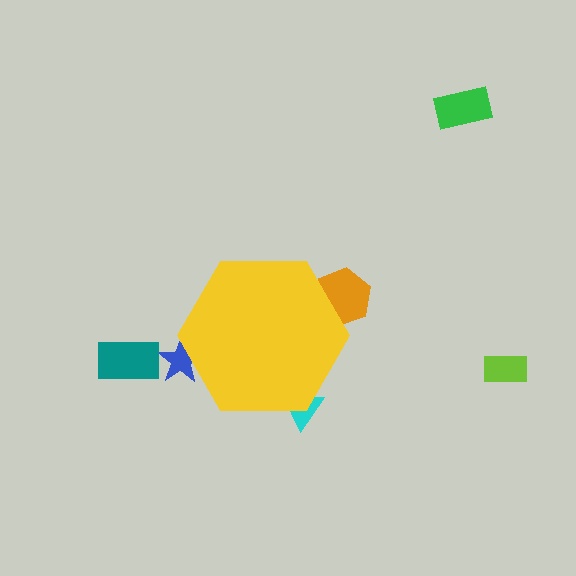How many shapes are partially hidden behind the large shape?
3 shapes are partially hidden.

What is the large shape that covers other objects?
A yellow hexagon.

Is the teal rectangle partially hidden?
No, the teal rectangle is fully visible.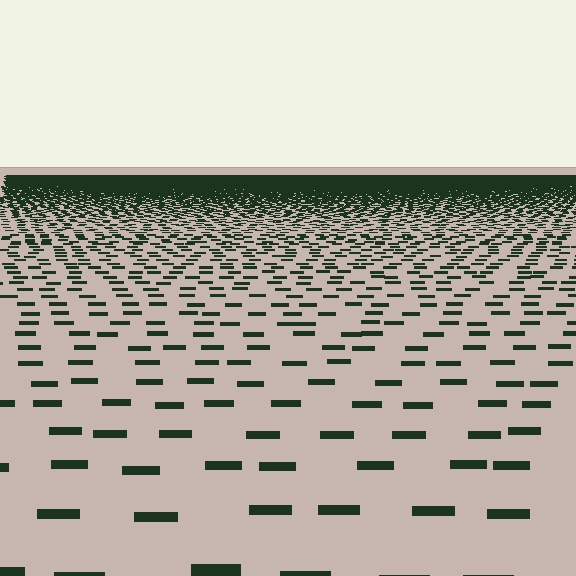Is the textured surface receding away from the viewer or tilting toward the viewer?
The surface is receding away from the viewer. Texture elements get smaller and denser toward the top.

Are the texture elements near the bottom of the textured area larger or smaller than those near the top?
Larger. Near the bottom, elements are closer to the viewer and appear at a bigger on-screen size.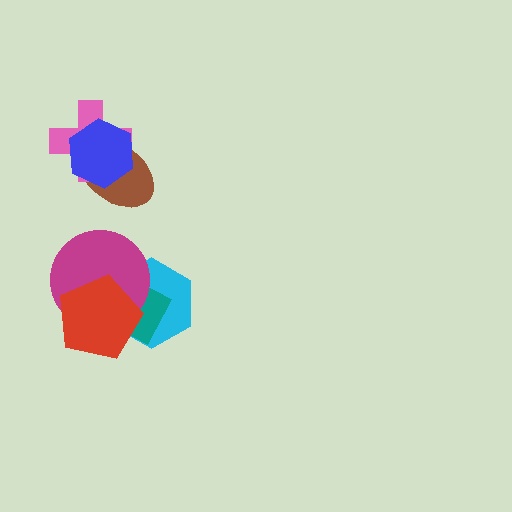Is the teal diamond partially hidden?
Yes, it is partially covered by another shape.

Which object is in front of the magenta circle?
The red pentagon is in front of the magenta circle.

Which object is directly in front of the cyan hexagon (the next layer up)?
The teal diamond is directly in front of the cyan hexagon.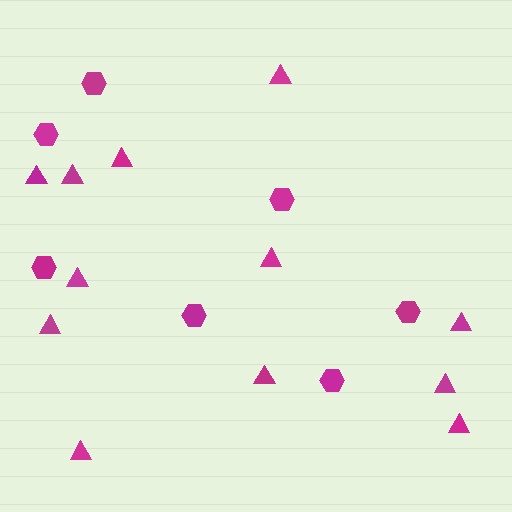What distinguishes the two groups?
There are 2 groups: one group of triangles (12) and one group of hexagons (7).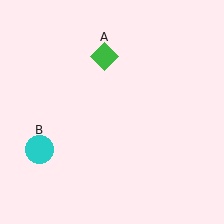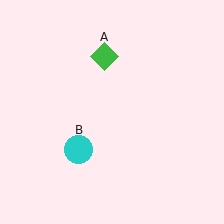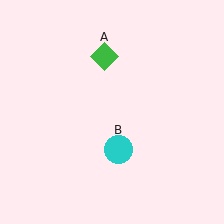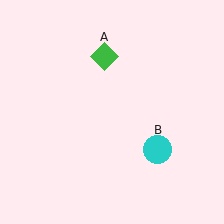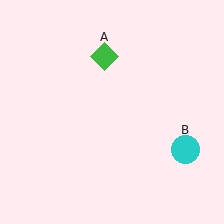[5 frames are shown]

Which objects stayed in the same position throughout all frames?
Green diamond (object A) remained stationary.